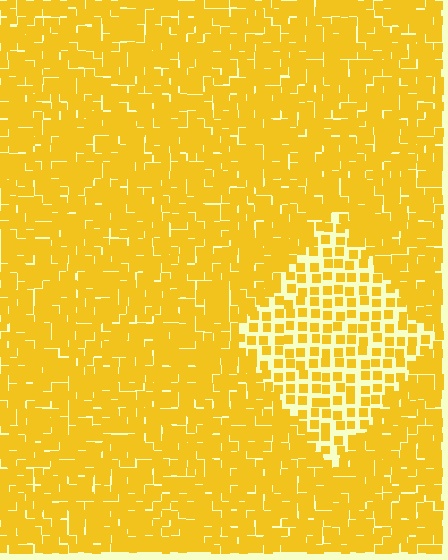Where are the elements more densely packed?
The elements are more densely packed outside the diamond boundary.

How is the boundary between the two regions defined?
The boundary is defined by a change in element density (approximately 2.1x ratio). All elements are the same color, size, and shape.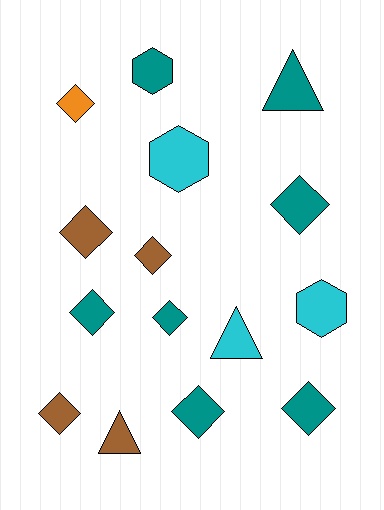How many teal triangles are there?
There is 1 teal triangle.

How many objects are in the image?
There are 15 objects.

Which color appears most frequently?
Teal, with 7 objects.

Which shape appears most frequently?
Diamond, with 9 objects.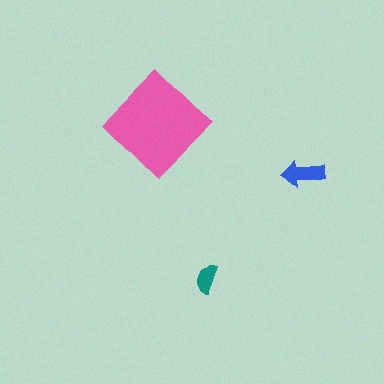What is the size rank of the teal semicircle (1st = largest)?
3rd.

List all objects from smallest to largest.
The teal semicircle, the blue arrow, the pink diamond.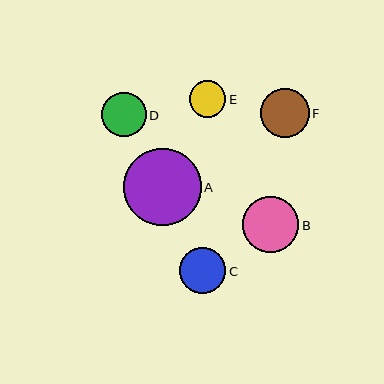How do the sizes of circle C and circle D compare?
Circle C and circle D are approximately the same size.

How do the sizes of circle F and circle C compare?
Circle F and circle C are approximately the same size.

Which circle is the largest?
Circle A is the largest with a size of approximately 78 pixels.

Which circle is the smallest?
Circle E is the smallest with a size of approximately 37 pixels.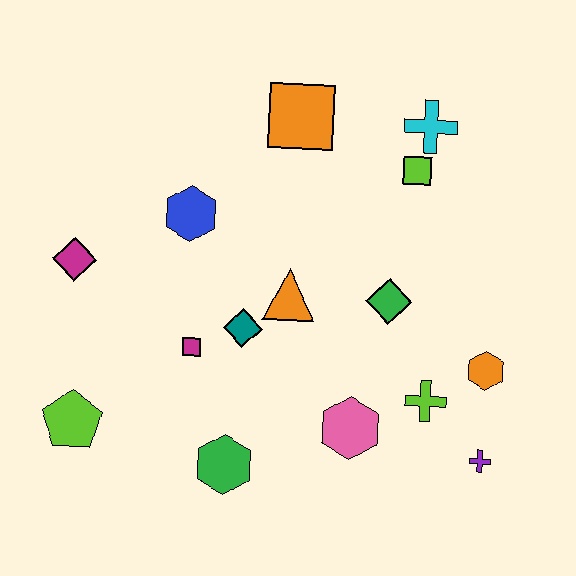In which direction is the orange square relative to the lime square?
The orange square is to the left of the lime square.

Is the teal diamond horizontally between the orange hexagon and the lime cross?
No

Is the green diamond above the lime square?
No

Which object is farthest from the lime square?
The lime pentagon is farthest from the lime square.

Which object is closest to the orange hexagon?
The lime cross is closest to the orange hexagon.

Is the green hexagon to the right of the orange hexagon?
No